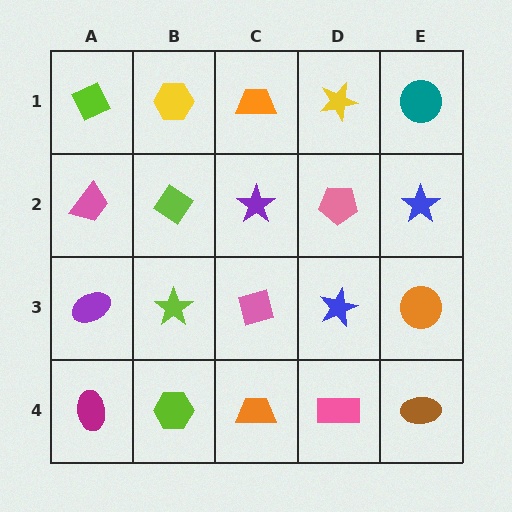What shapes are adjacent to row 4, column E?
An orange circle (row 3, column E), a pink rectangle (row 4, column D).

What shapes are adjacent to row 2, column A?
A lime diamond (row 1, column A), a purple ellipse (row 3, column A), a lime diamond (row 2, column B).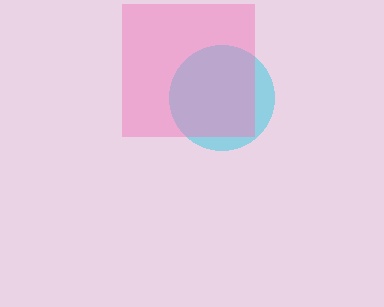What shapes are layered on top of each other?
The layered shapes are: a cyan circle, a pink square.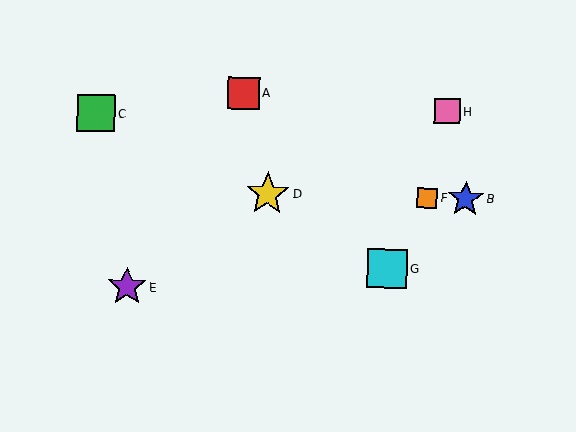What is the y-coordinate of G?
Object G is at y≈268.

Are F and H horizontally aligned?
No, F is at y≈198 and H is at y≈111.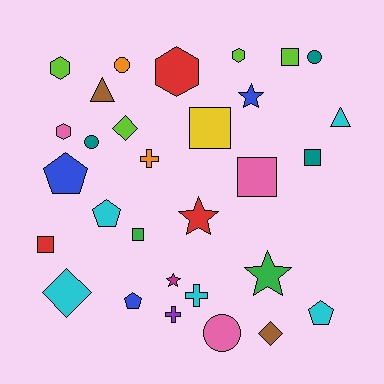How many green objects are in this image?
There are 2 green objects.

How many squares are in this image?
There are 6 squares.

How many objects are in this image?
There are 30 objects.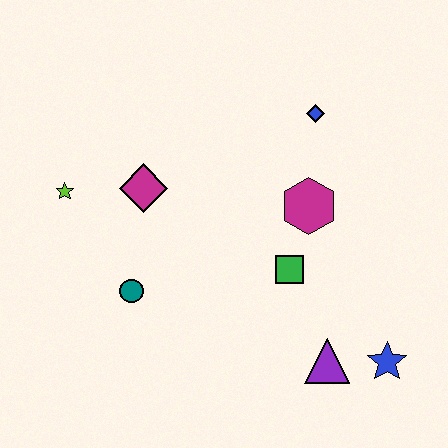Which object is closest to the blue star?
The purple triangle is closest to the blue star.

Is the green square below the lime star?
Yes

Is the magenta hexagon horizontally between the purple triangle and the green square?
Yes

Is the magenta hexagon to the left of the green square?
No